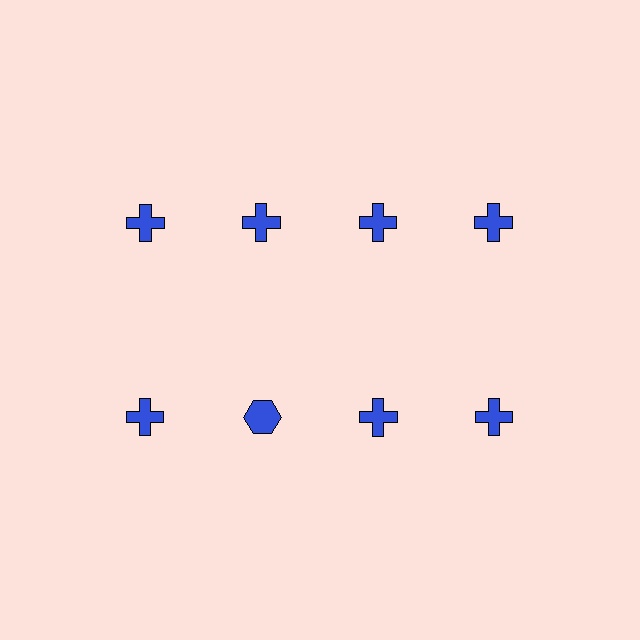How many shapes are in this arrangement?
There are 8 shapes arranged in a grid pattern.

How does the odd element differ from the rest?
It has a different shape: hexagon instead of cross.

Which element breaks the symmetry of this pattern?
The blue hexagon in the second row, second from left column breaks the symmetry. All other shapes are blue crosses.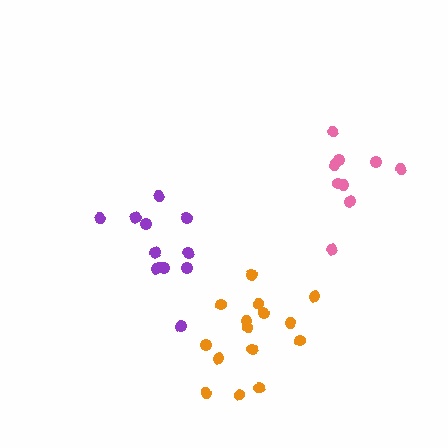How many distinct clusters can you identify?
There are 3 distinct clusters.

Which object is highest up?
The pink cluster is topmost.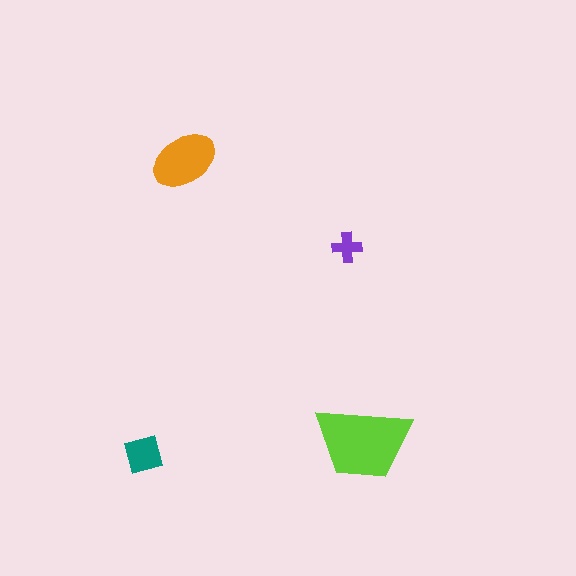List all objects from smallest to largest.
The purple cross, the teal diamond, the orange ellipse, the lime trapezoid.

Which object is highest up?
The orange ellipse is topmost.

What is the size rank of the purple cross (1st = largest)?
4th.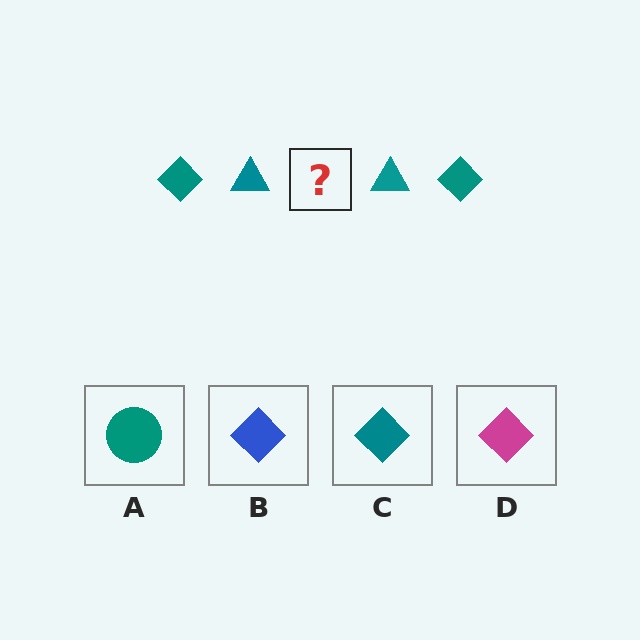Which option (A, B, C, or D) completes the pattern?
C.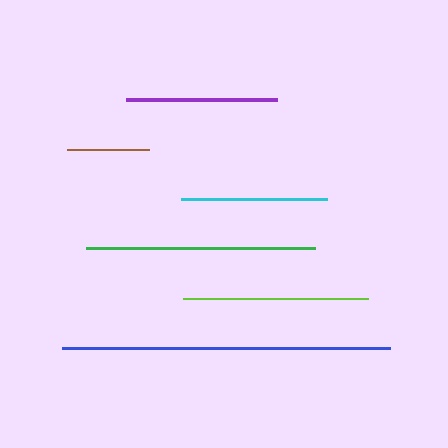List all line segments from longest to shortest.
From longest to shortest: blue, green, lime, purple, cyan, brown.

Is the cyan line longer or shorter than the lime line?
The lime line is longer than the cyan line.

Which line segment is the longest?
The blue line is the longest at approximately 328 pixels.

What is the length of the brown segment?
The brown segment is approximately 82 pixels long.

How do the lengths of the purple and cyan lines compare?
The purple and cyan lines are approximately the same length.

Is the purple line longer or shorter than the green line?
The green line is longer than the purple line.